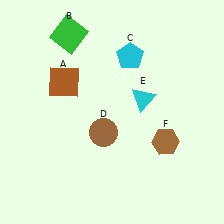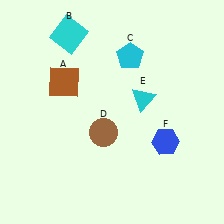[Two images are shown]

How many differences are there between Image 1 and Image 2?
There are 2 differences between the two images.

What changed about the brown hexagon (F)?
In Image 1, F is brown. In Image 2, it changed to blue.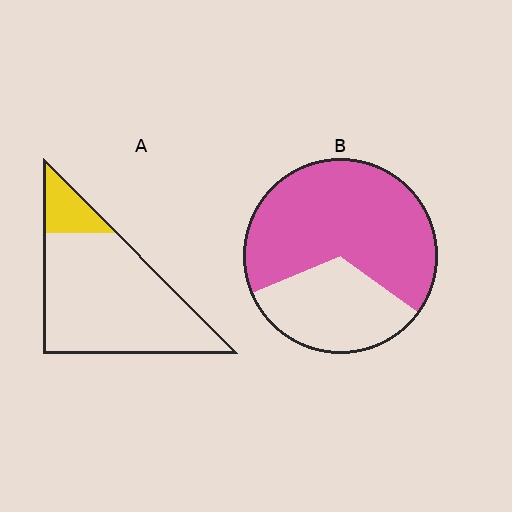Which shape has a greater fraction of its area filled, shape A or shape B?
Shape B.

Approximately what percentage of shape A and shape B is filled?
A is approximately 15% and B is approximately 65%.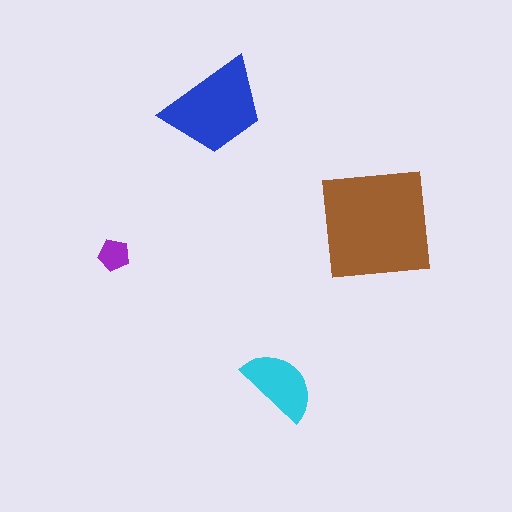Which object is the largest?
The brown square.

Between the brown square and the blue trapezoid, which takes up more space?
The brown square.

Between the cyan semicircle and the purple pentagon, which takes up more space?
The cyan semicircle.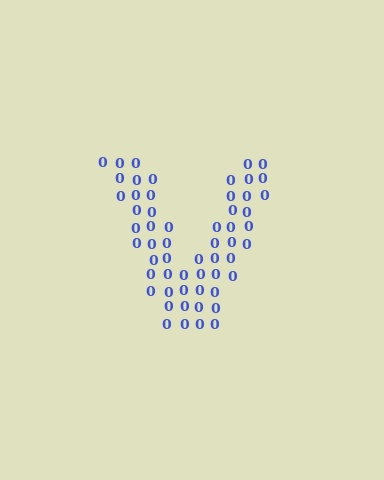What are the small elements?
The small elements are digit 0's.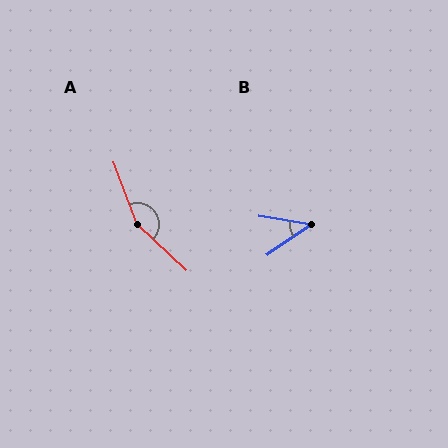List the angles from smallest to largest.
B (44°), A (154°).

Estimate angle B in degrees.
Approximately 44 degrees.